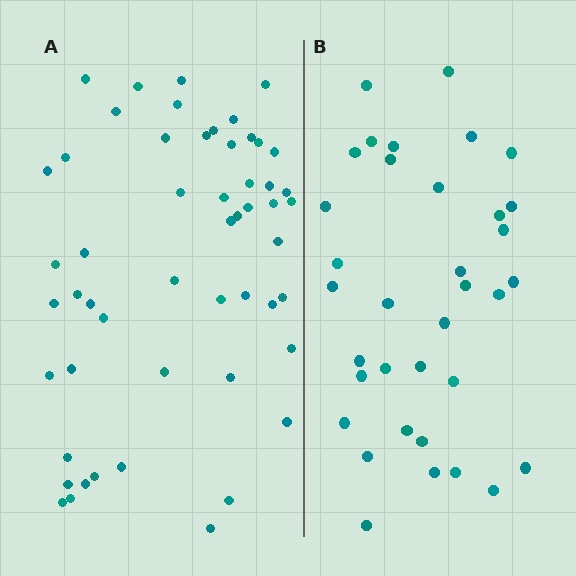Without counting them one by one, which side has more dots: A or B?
Region A (the left region) has more dots.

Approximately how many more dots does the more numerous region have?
Region A has approximately 20 more dots than region B.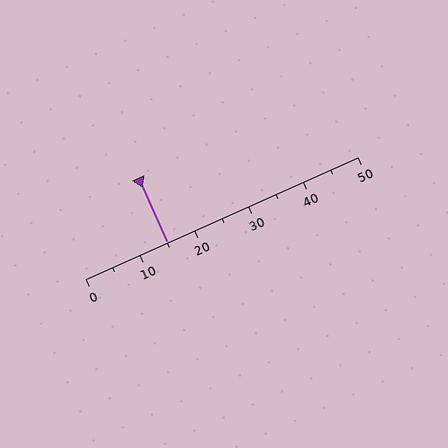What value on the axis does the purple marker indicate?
The marker indicates approximately 15.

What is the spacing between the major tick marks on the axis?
The major ticks are spaced 10 apart.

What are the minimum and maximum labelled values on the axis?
The axis runs from 0 to 50.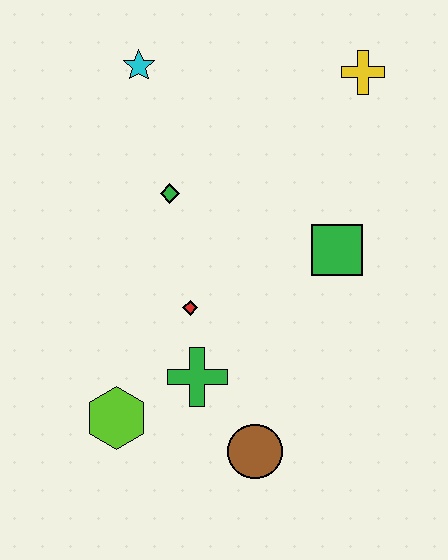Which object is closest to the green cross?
The red diamond is closest to the green cross.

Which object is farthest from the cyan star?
The brown circle is farthest from the cyan star.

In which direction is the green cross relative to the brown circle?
The green cross is above the brown circle.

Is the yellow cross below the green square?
No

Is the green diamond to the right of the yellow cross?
No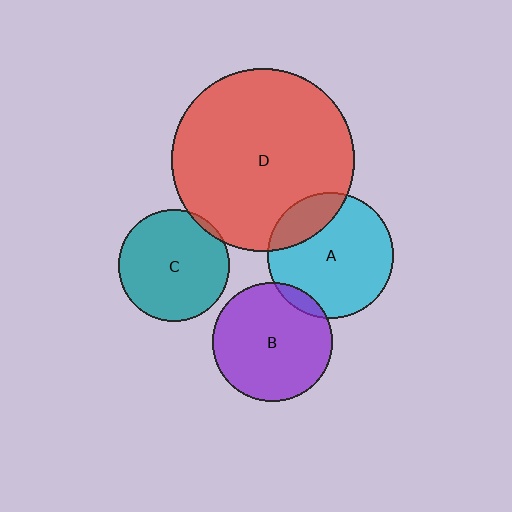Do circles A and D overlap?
Yes.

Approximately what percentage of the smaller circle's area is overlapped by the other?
Approximately 20%.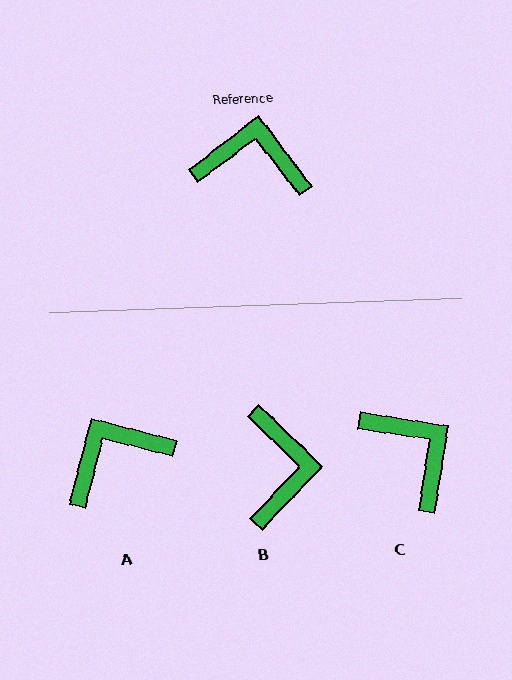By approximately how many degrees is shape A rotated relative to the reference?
Approximately 38 degrees counter-clockwise.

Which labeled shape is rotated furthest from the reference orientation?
B, about 81 degrees away.